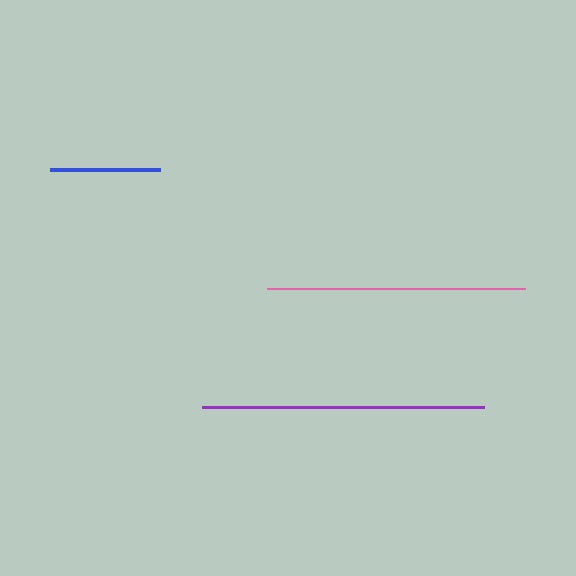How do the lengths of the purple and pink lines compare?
The purple and pink lines are approximately the same length.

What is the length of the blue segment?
The blue segment is approximately 109 pixels long.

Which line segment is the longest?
The purple line is the longest at approximately 282 pixels.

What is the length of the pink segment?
The pink segment is approximately 258 pixels long.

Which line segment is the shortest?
The blue line is the shortest at approximately 109 pixels.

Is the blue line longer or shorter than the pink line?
The pink line is longer than the blue line.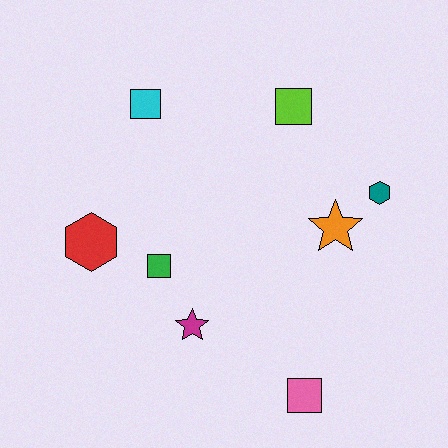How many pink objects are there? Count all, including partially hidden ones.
There is 1 pink object.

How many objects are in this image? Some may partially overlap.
There are 8 objects.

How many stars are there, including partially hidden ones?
There are 2 stars.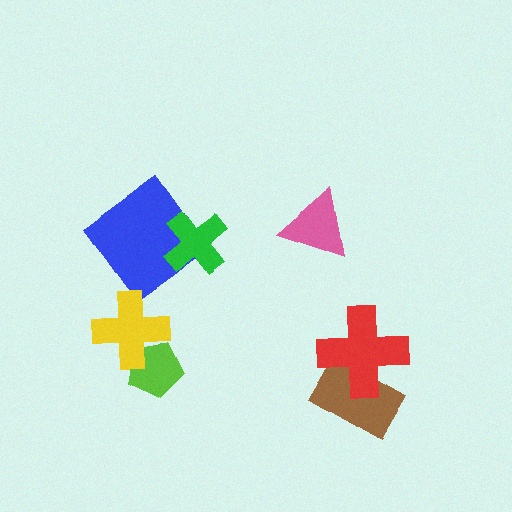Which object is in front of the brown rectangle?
The red cross is in front of the brown rectangle.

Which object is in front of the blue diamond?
The green cross is in front of the blue diamond.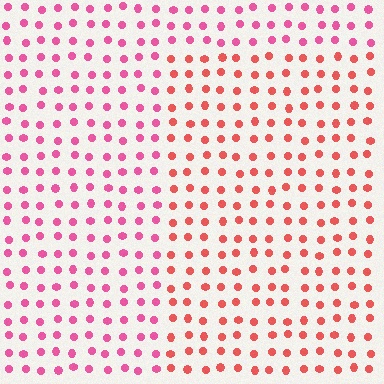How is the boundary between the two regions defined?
The boundary is defined purely by a slight shift in hue (about 31 degrees). Spacing, size, and orientation are identical on both sides.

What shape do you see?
I see a rectangle.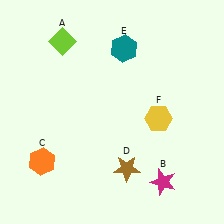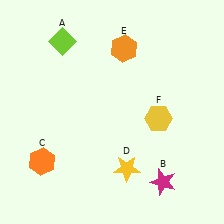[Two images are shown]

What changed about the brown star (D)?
In Image 1, D is brown. In Image 2, it changed to yellow.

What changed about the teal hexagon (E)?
In Image 1, E is teal. In Image 2, it changed to orange.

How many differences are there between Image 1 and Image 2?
There are 2 differences between the two images.